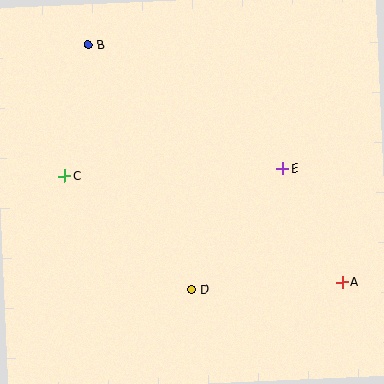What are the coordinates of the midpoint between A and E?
The midpoint between A and E is at (313, 226).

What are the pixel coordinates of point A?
Point A is at (342, 282).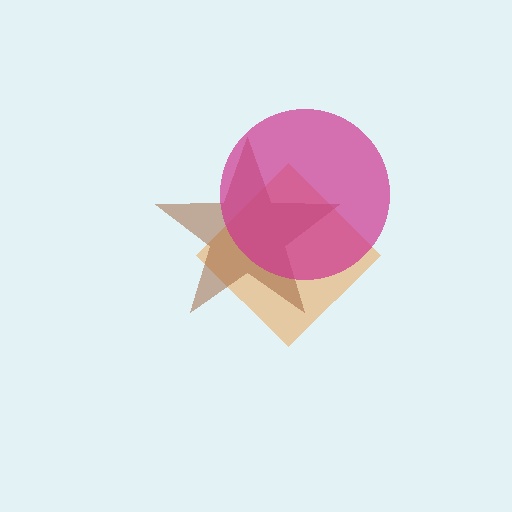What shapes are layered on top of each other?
The layered shapes are: an orange diamond, a brown star, a magenta circle.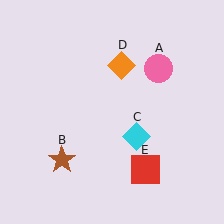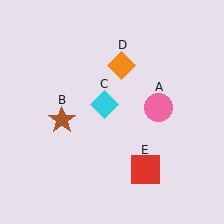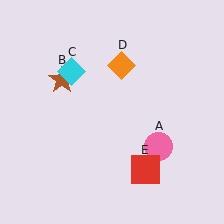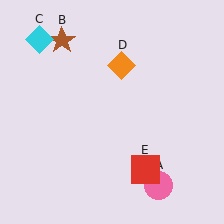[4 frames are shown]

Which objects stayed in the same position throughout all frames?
Orange diamond (object D) and red square (object E) remained stationary.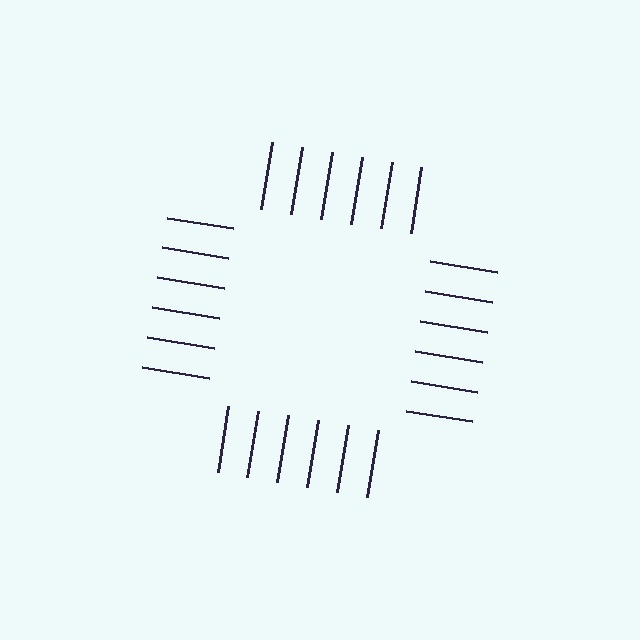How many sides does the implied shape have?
4 sides — the line-ends trace a square.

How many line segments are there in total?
24 — 6 along each of the 4 edges.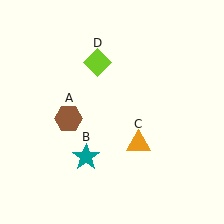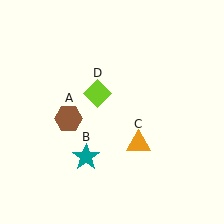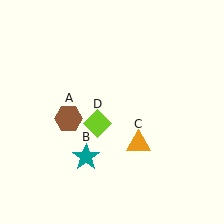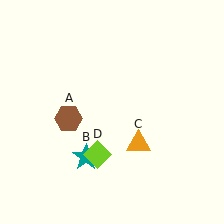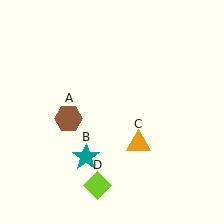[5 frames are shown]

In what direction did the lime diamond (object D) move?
The lime diamond (object D) moved down.